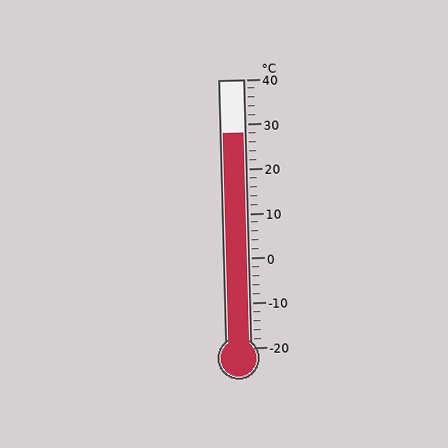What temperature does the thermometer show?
The thermometer shows approximately 28°C.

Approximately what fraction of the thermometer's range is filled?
The thermometer is filled to approximately 80% of its range.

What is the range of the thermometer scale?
The thermometer scale ranges from -20°C to 40°C.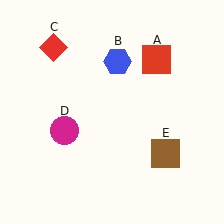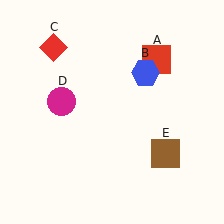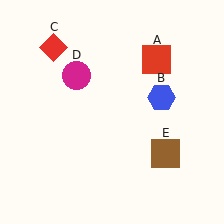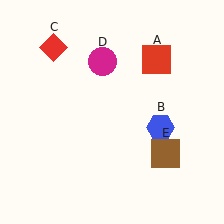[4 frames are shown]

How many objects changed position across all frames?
2 objects changed position: blue hexagon (object B), magenta circle (object D).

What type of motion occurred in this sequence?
The blue hexagon (object B), magenta circle (object D) rotated clockwise around the center of the scene.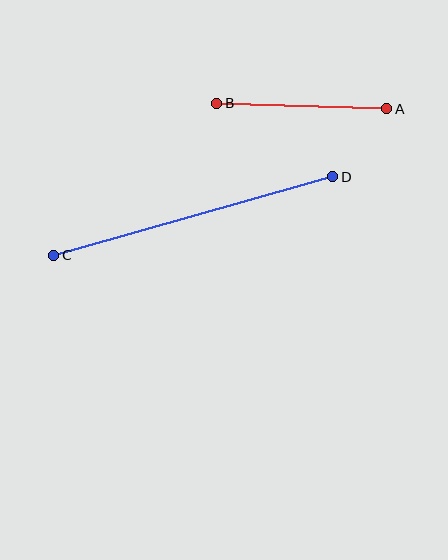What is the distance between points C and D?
The distance is approximately 290 pixels.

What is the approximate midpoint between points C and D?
The midpoint is at approximately (193, 216) pixels.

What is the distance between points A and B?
The distance is approximately 170 pixels.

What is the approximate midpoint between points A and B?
The midpoint is at approximately (302, 106) pixels.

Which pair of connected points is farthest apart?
Points C and D are farthest apart.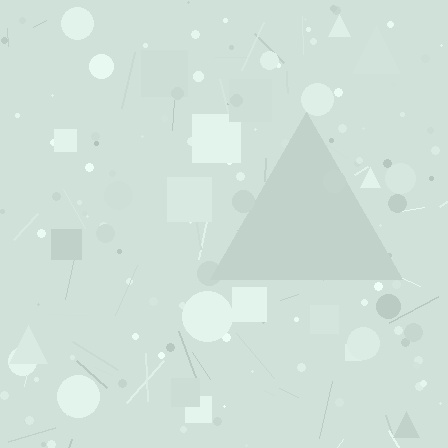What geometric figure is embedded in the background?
A triangle is embedded in the background.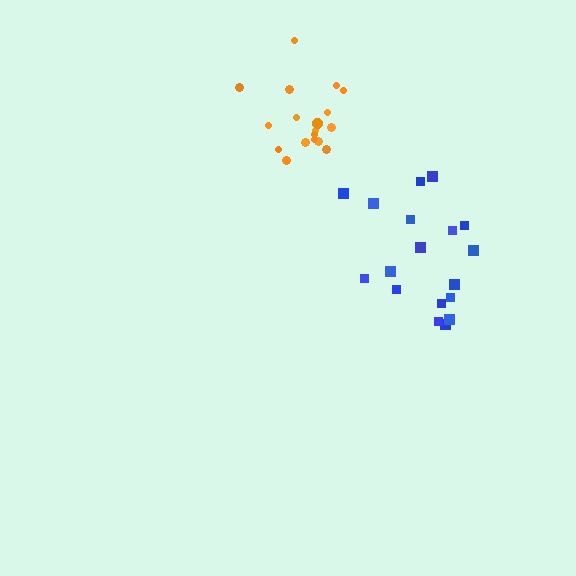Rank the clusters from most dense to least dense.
orange, blue.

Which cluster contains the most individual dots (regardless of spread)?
Blue (18).